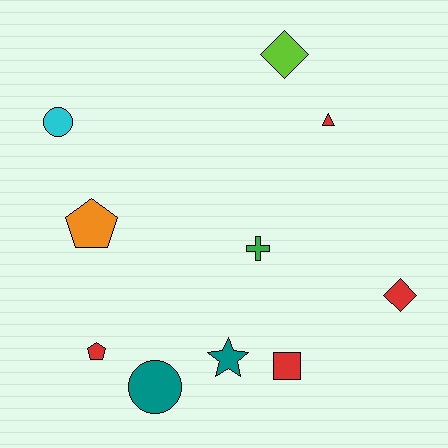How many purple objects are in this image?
There are no purple objects.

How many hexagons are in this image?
There are no hexagons.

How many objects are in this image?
There are 10 objects.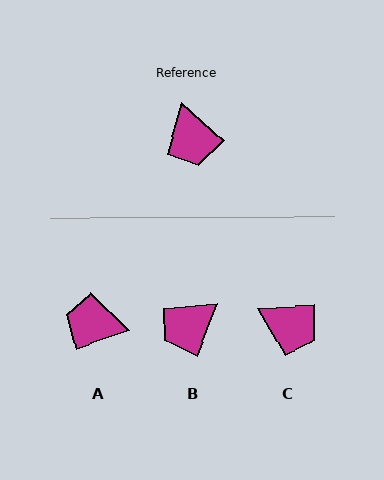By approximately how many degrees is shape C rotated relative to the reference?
Approximately 46 degrees counter-clockwise.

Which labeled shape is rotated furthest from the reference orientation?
A, about 119 degrees away.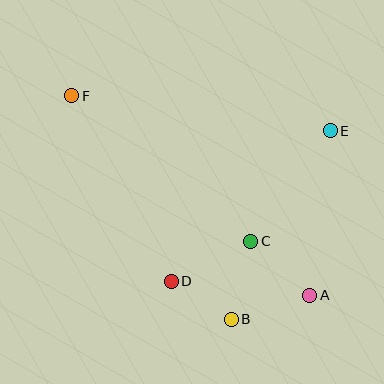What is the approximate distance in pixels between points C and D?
The distance between C and D is approximately 89 pixels.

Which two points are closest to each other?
Points B and D are closest to each other.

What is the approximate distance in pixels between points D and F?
The distance between D and F is approximately 211 pixels.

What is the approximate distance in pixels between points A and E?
The distance between A and E is approximately 166 pixels.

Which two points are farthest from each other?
Points A and F are farthest from each other.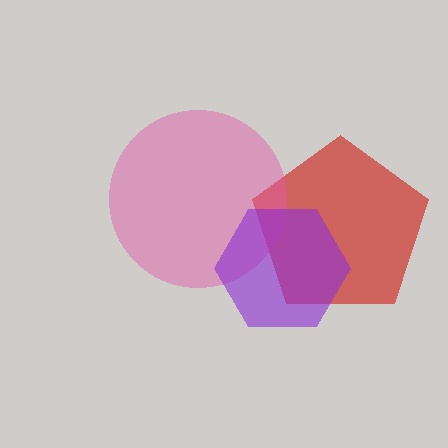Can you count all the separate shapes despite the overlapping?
Yes, there are 3 separate shapes.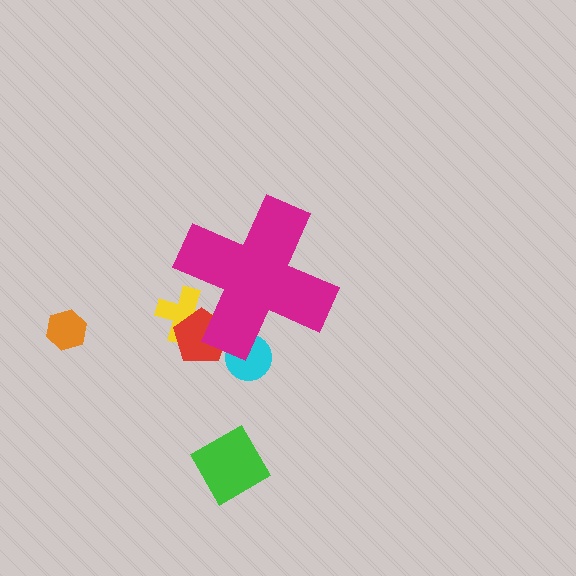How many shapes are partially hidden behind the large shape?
3 shapes are partially hidden.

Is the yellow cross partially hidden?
Yes, the yellow cross is partially hidden behind the magenta cross.